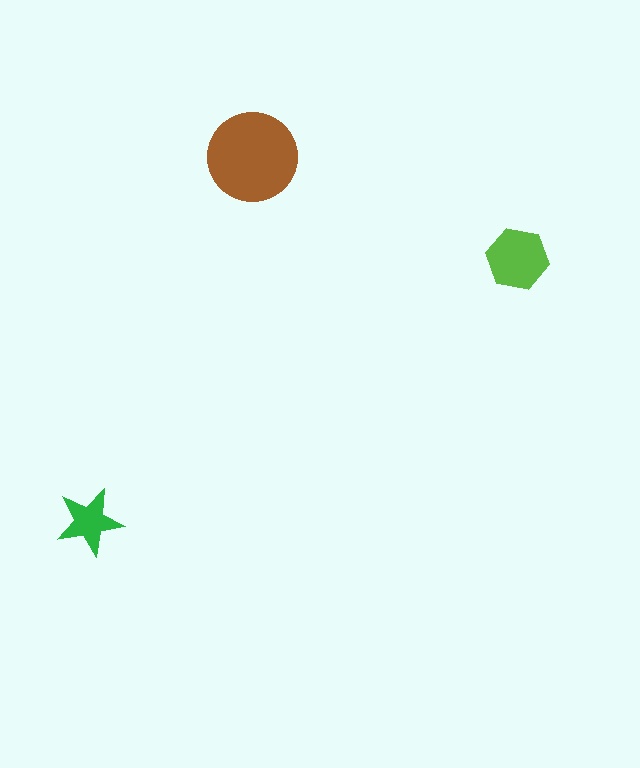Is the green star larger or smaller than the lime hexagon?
Smaller.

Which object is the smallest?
The green star.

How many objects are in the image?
There are 3 objects in the image.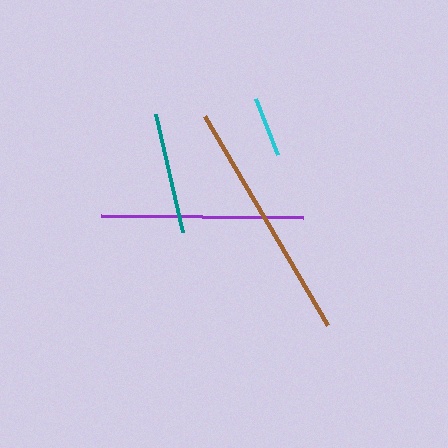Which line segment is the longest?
The brown line is the longest at approximately 242 pixels.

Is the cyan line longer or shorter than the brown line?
The brown line is longer than the cyan line.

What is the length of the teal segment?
The teal segment is approximately 121 pixels long.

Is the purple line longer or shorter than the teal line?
The purple line is longer than the teal line.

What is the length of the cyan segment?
The cyan segment is approximately 61 pixels long.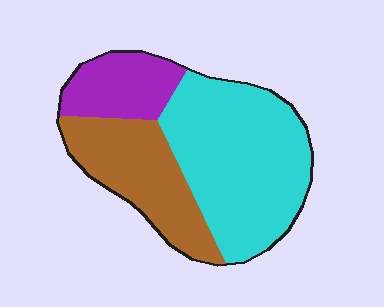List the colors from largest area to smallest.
From largest to smallest: cyan, brown, purple.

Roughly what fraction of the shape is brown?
Brown covers roughly 30% of the shape.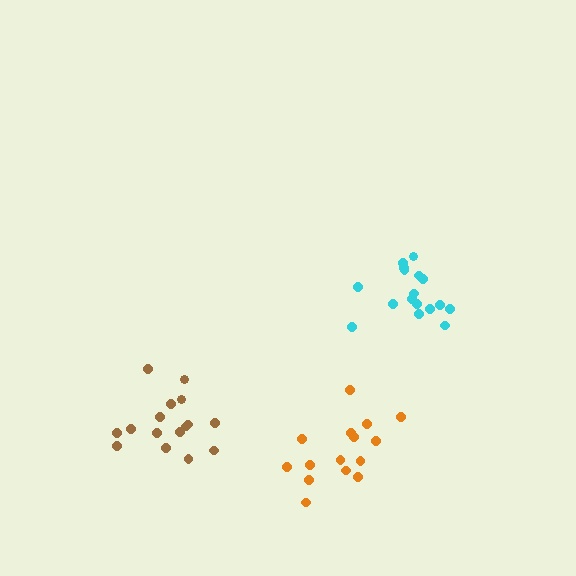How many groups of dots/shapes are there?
There are 3 groups.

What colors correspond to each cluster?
The clusters are colored: cyan, brown, orange.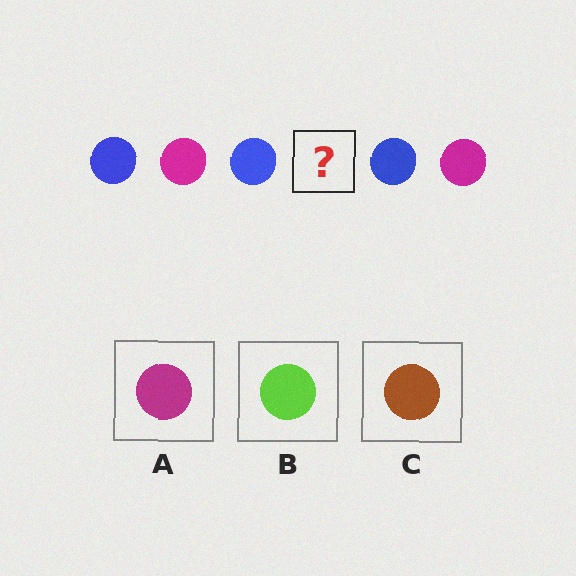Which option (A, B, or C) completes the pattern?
A.